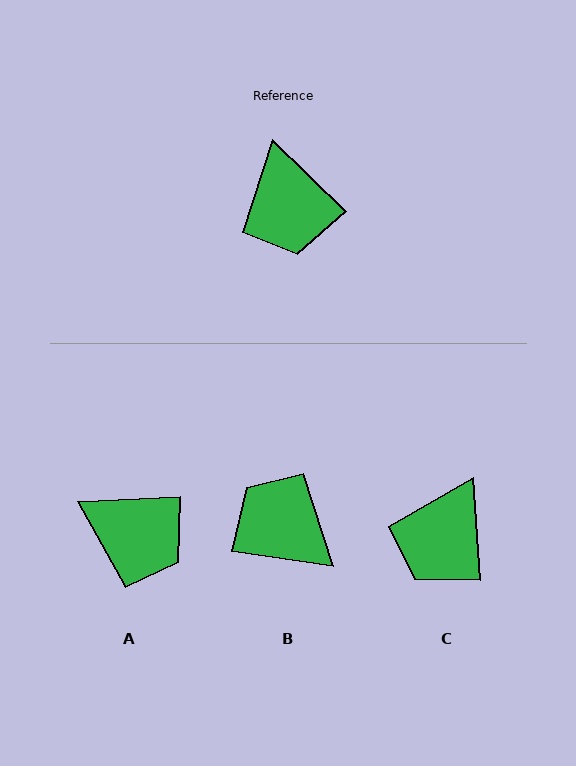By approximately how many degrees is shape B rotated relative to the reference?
Approximately 144 degrees clockwise.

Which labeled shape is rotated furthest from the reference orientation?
B, about 144 degrees away.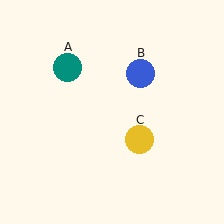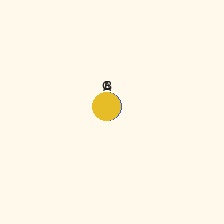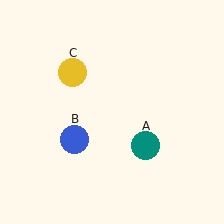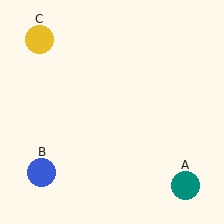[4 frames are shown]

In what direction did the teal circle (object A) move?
The teal circle (object A) moved down and to the right.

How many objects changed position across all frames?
3 objects changed position: teal circle (object A), blue circle (object B), yellow circle (object C).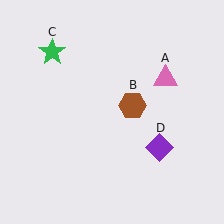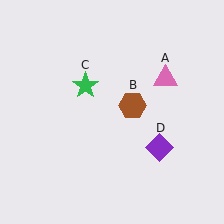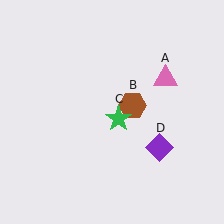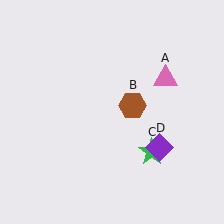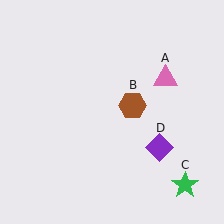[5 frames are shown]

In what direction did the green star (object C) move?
The green star (object C) moved down and to the right.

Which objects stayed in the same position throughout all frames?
Pink triangle (object A) and brown hexagon (object B) and purple diamond (object D) remained stationary.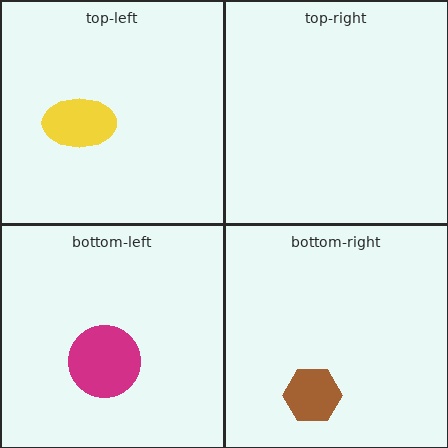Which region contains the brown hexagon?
The bottom-right region.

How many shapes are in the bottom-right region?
1.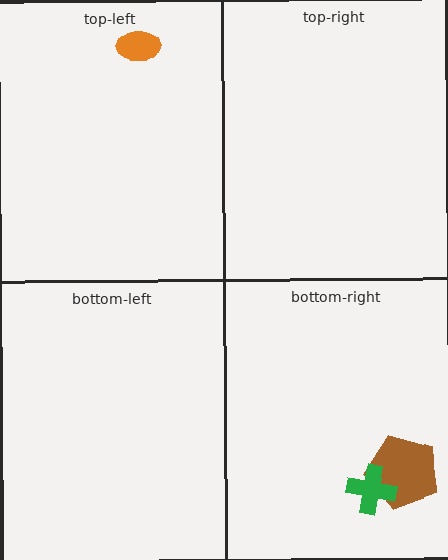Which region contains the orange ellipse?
The top-left region.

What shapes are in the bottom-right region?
The brown pentagon, the green cross.